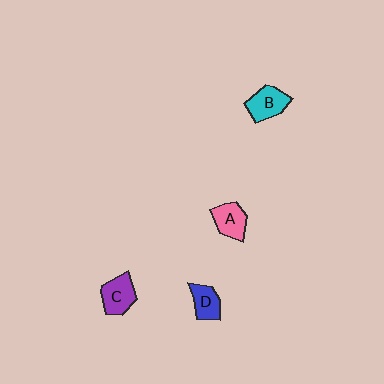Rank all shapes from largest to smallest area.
From largest to smallest: B (cyan), C (purple), A (pink), D (blue).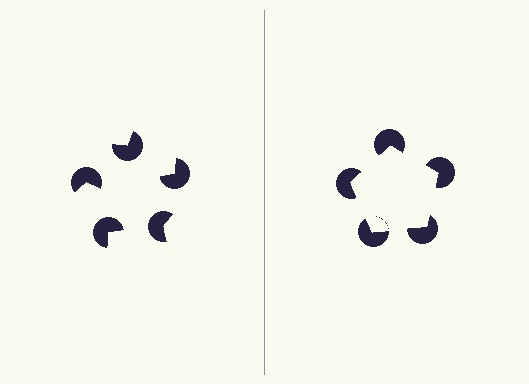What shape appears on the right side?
An illusory pentagon.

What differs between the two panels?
The pac-man discs are positioned identically on both sides; only the wedge orientations differ. On the right they align to a pentagon; on the left they are misaligned.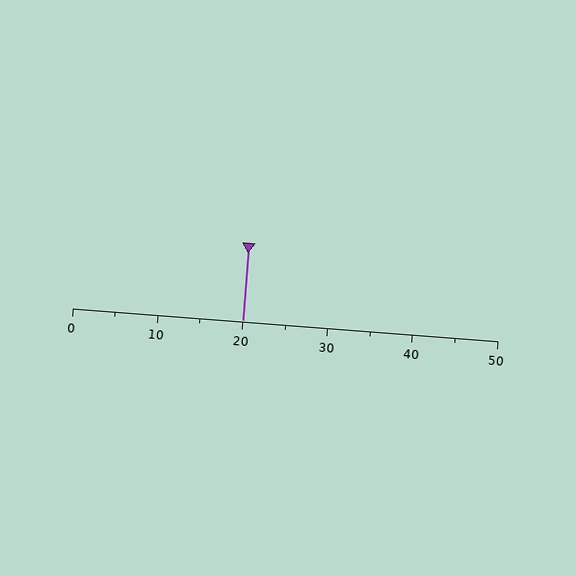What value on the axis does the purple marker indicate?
The marker indicates approximately 20.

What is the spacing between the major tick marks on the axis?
The major ticks are spaced 10 apart.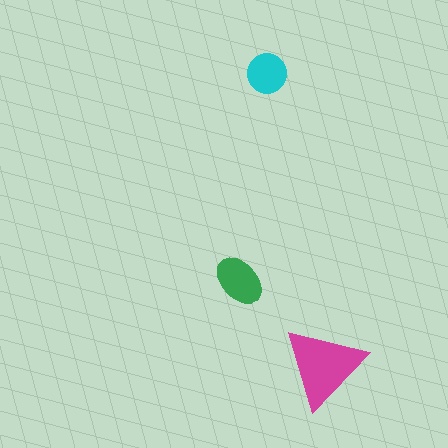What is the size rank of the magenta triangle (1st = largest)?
1st.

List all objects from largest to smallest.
The magenta triangle, the green ellipse, the cyan circle.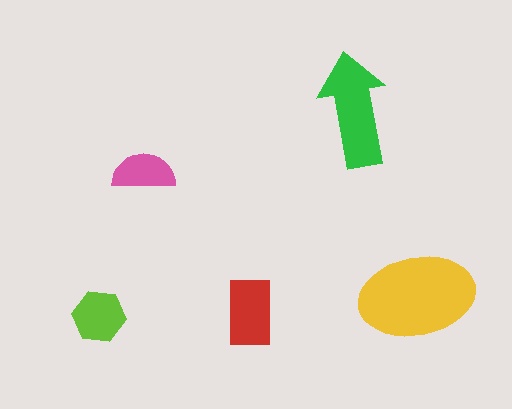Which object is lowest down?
The lime hexagon is bottommost.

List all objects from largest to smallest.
The yellow ellipse, the green arrow, the red rectangle, the lime hexagon, the pink semicircle.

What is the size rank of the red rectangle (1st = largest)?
3rd.